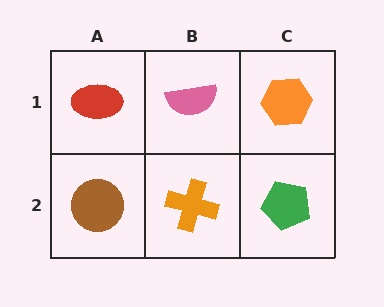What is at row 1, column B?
A pink semicircle.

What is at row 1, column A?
A red ellipse.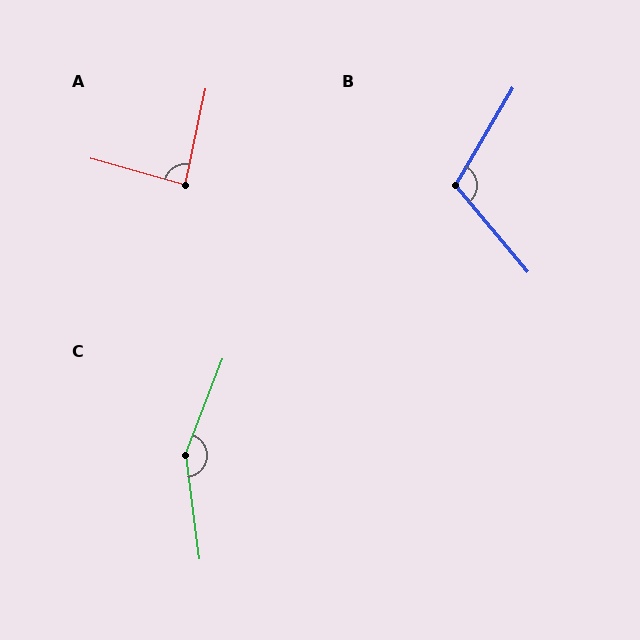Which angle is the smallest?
A, at approximately 86 degrees.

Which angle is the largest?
C, at approximately 151 degrees.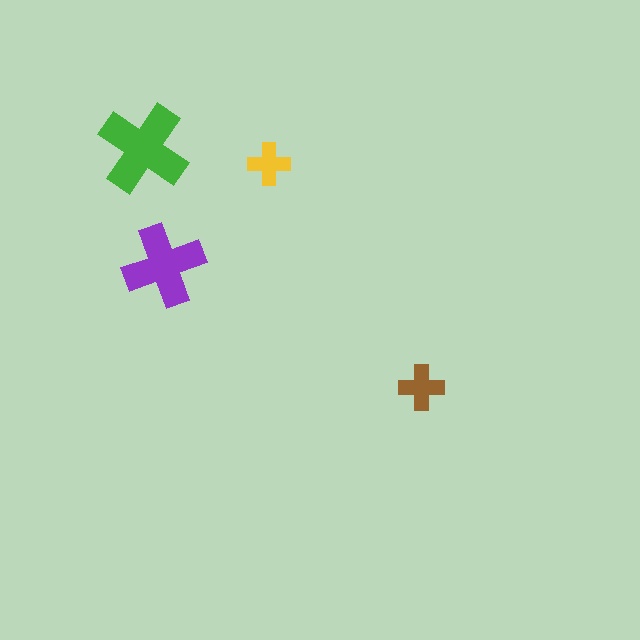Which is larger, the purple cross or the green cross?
The green one.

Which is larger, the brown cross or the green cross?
The green one.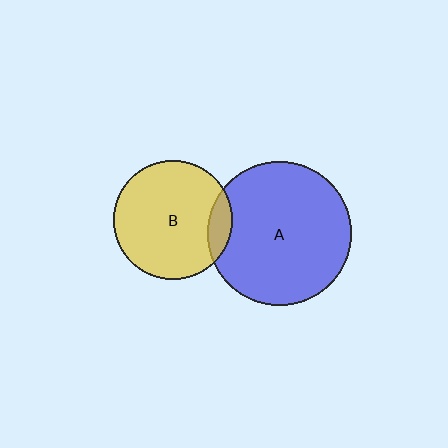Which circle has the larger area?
Circle A (blue).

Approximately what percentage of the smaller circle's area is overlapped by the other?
Approximately 10%.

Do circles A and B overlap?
Yes.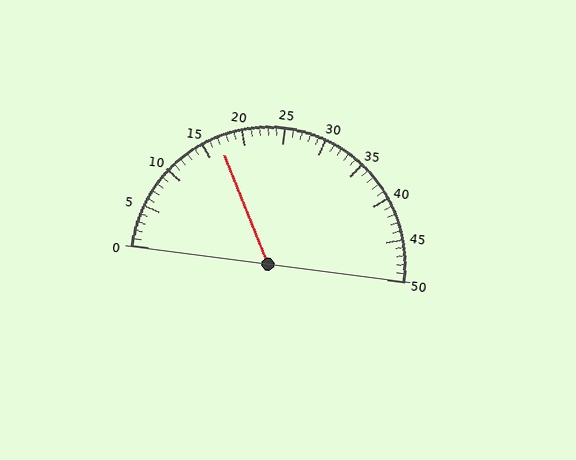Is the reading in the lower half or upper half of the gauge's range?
The reading is in the lower half of the range (0 to 50).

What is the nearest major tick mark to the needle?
The nearest major tick mark is 15.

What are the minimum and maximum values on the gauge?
The gauge ranges from 0 to 50.